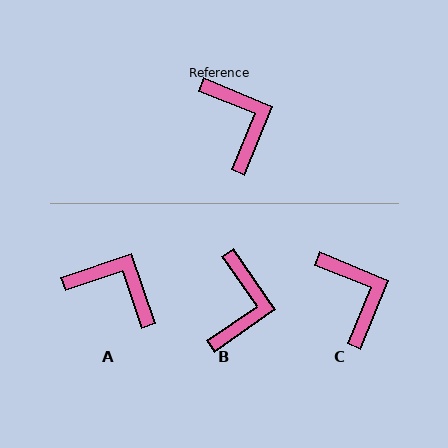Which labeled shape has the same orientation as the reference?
C.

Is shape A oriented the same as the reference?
No, it is off by about 41 degrees.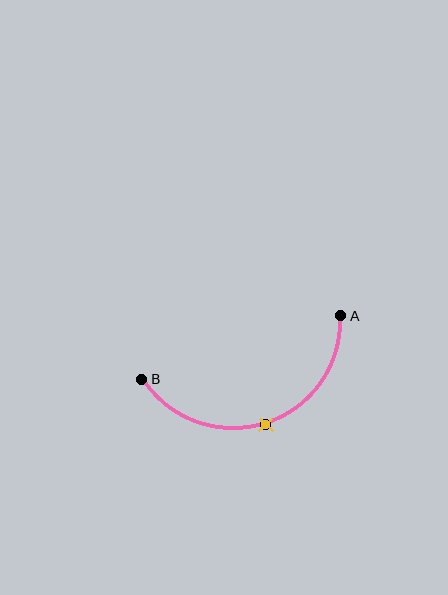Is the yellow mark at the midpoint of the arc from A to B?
Yes. The yellow mark lies on the arc at equal arc-length from both A and B — it is the arc midpoint.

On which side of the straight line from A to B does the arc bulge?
The arc bulges below the straight line connecting A and B.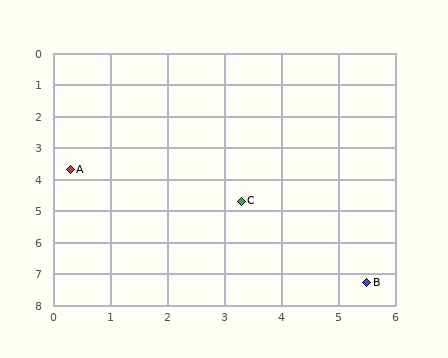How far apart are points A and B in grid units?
Points A and B are about 6.3 grid units apart.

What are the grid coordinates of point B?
Point B is at approximately (5.5, 7.3).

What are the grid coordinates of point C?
Point C is at approximately (3.3, 4.7).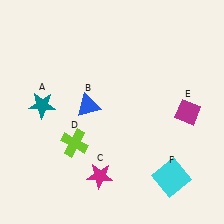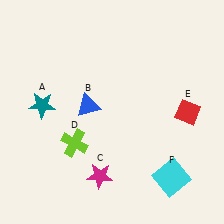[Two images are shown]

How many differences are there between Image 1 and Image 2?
There is 1 difference between the two images.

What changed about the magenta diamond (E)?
In Image 1, E is magenta. In Image 2, it changed to red.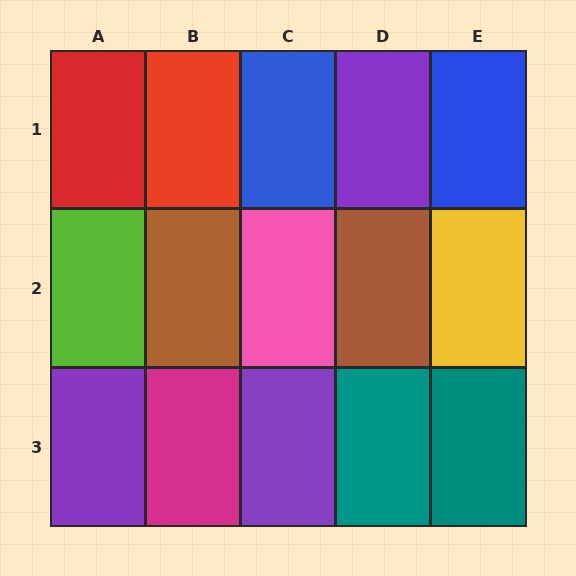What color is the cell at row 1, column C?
Blue.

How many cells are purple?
3 cells are purple.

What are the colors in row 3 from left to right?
Purple, magenta, purple, teal, teal.